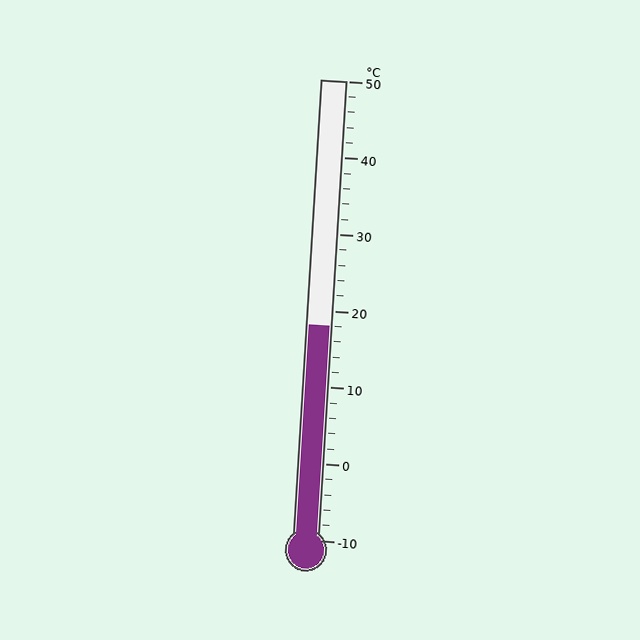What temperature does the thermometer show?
The thermometer shows approximately 18°C.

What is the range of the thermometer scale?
The thermometer scale ranges from -10°C to 50°C.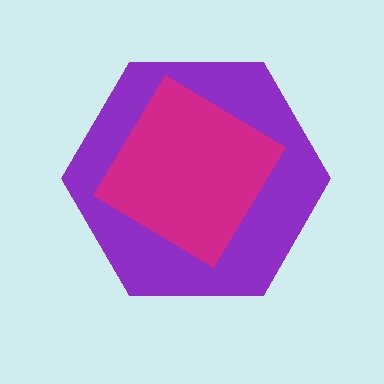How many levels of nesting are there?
2.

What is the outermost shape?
The purple hexagon.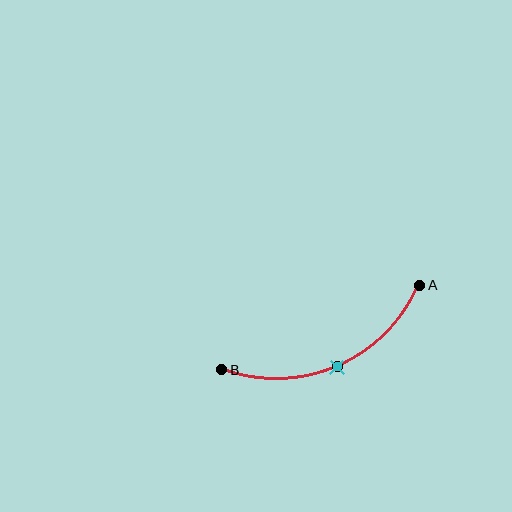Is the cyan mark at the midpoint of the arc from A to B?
Yes. The cyan mark lies on the arc at equal arc-length from both A and B — it is the arc midpoint.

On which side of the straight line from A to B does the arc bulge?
The arc bulges below the straight line connecting A and B.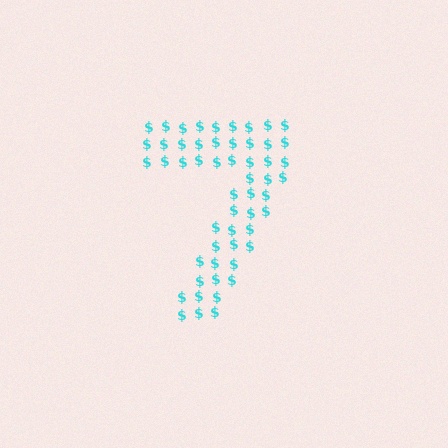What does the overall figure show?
The overall figure shows the digit 7.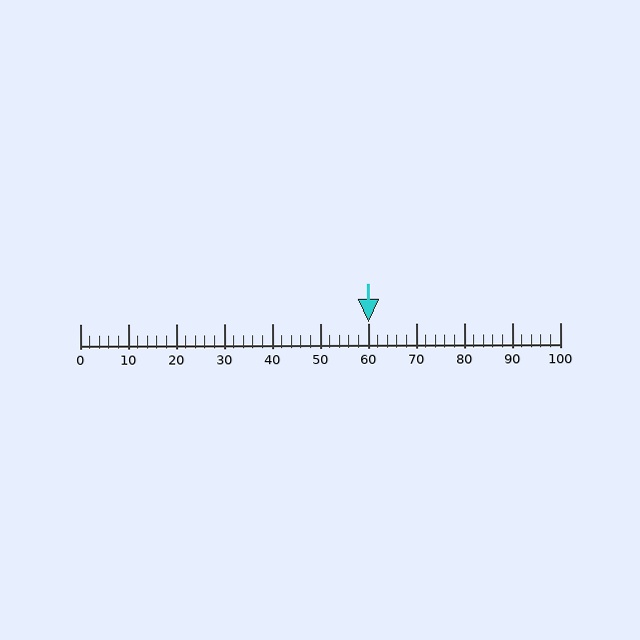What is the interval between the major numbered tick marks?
The major tick marks are spaced 10 units apart.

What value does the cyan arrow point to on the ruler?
The cyan arrow points to approximately 60.